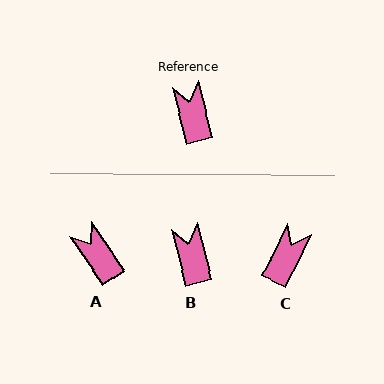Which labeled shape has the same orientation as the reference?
B.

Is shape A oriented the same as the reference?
No, it is off by about 20 degrees.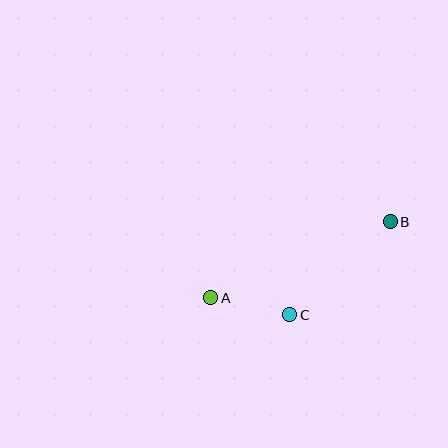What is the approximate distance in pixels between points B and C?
The distance between B and C is approximately 137 pixels.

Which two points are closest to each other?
Points A and C are closest to each other.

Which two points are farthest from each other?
Points A and B are farthest from each other.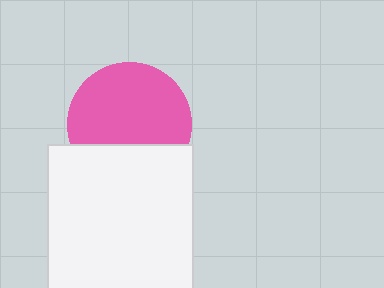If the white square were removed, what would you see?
You would see the complete pink circle.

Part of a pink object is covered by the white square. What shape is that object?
It is a circle.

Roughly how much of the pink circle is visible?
Most of it is visible (roughly 69%).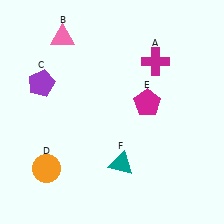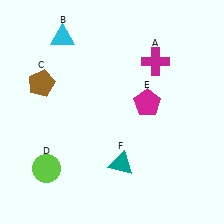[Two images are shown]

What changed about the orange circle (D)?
In Image 1, D is orange. In Image 2, it changed to lime.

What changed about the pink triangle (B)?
In Image 1, B is pink. In Image 2, it changed to cyan.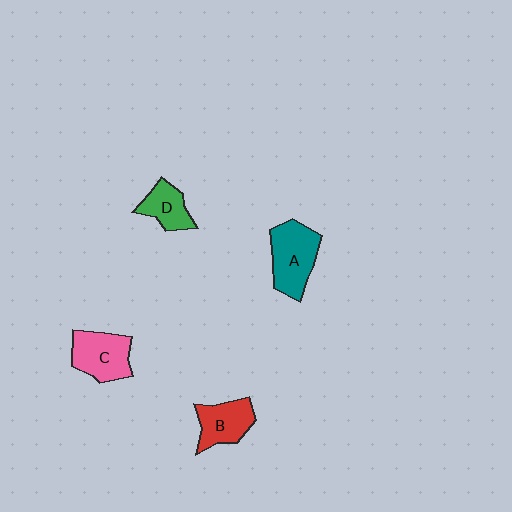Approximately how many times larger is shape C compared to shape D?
Approximately 1.4 times.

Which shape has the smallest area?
Shape D (green).